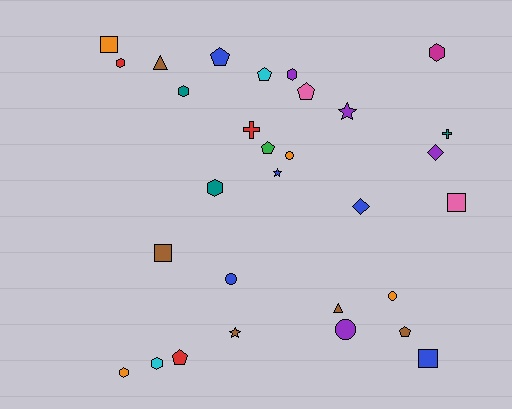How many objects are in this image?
There are 30 objects.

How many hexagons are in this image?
There are 7 hexagons.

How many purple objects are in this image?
There are 4 purple objects.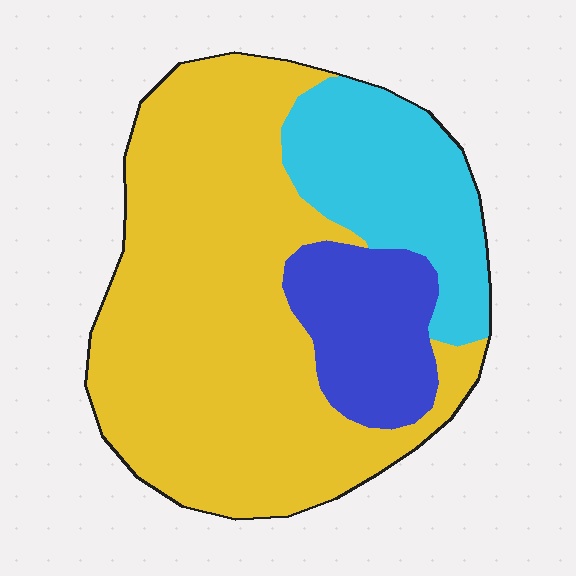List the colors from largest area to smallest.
From largest to smallest: yellow, cyan, blue.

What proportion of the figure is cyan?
Cyan takes up about one fifth (1/5) of the figure.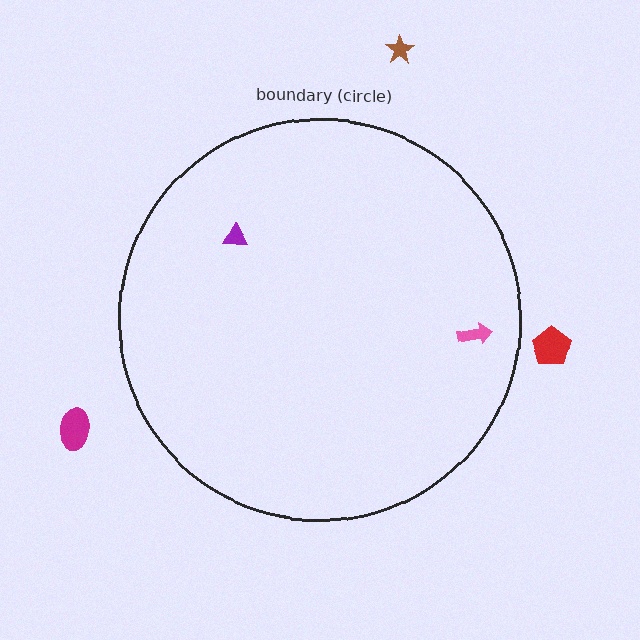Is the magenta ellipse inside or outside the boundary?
Outside.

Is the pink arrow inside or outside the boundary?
Inside.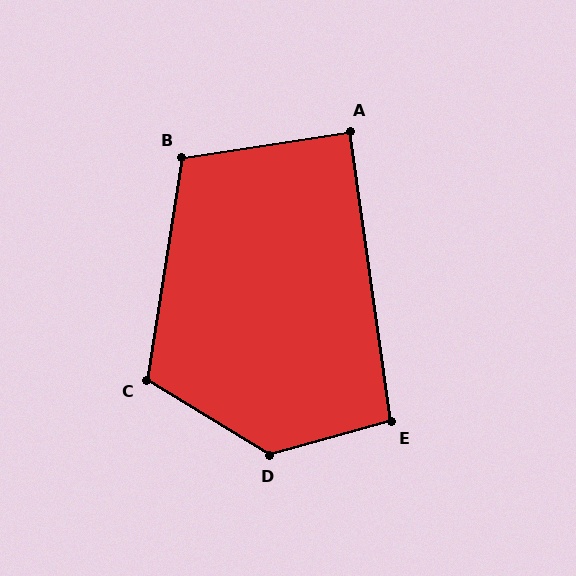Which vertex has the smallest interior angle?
A, at approximately 89 degrees.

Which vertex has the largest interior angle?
D, at approximately 133 degrees.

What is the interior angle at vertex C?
Approximately 113 degrees (obtuse).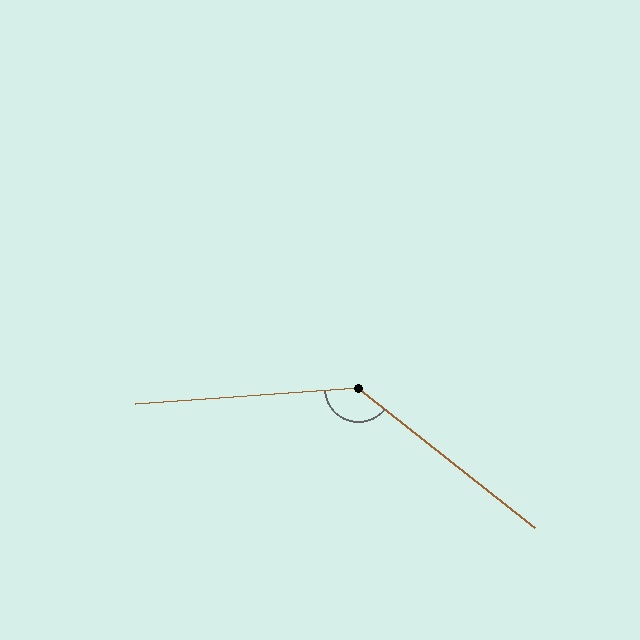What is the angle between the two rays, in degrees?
Approximately 137 degrees.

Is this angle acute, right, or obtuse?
It is obtuse.